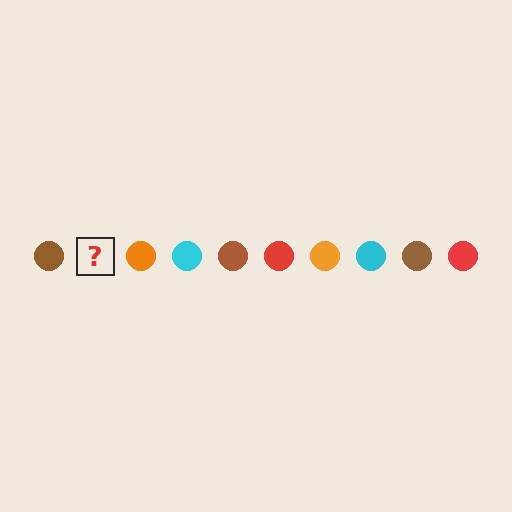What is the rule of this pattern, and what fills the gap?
The rule is that the pattern cycles through brown, red, orange, cyan circles. The gap should be filled with a red circle.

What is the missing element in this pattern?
The missing element is a red circle.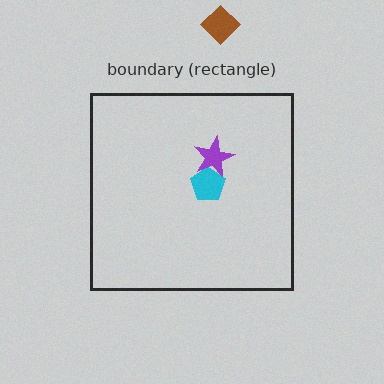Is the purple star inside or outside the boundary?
Inside.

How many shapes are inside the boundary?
2 inside, 1 outside.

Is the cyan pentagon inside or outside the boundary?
Inside.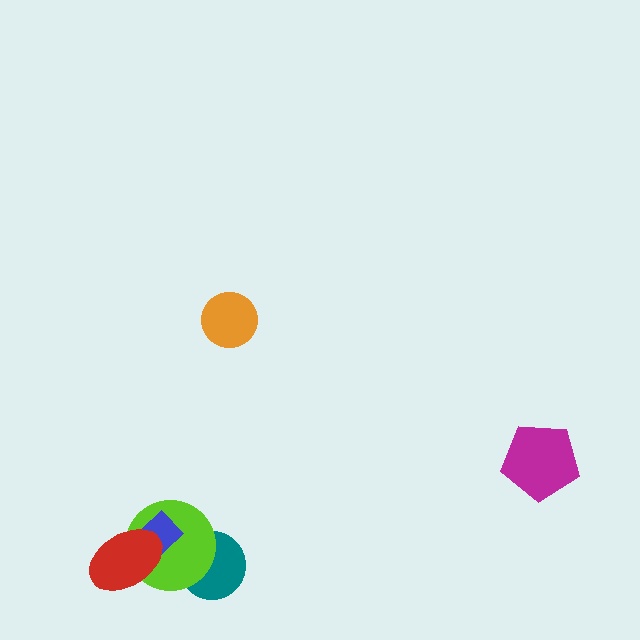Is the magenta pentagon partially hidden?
No, no other shape covers it.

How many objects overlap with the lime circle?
3 objects overlap with the lime circle.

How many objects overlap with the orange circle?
0 objects overlap with the orange circle.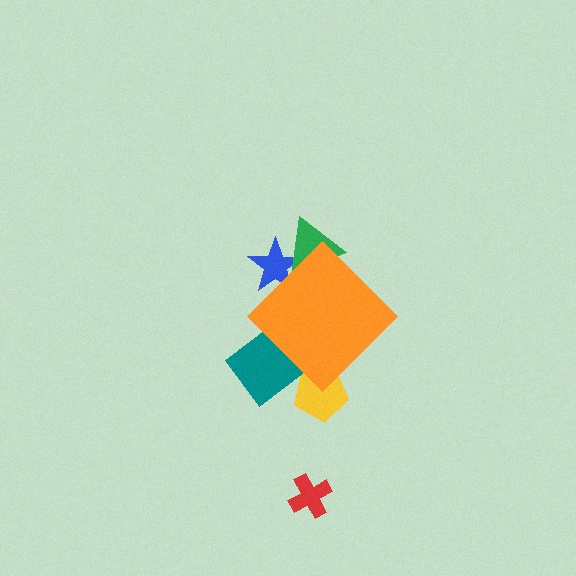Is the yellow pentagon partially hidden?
Yes, the yellow pentagon is partially hidden behind the orange diamond.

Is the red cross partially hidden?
No, the red cross is fully visible.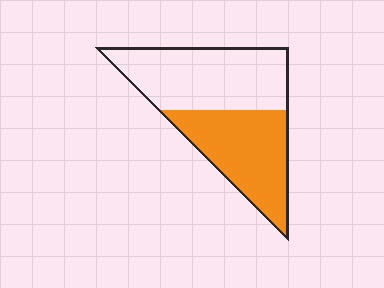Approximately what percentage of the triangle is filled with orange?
Approximately 45%.